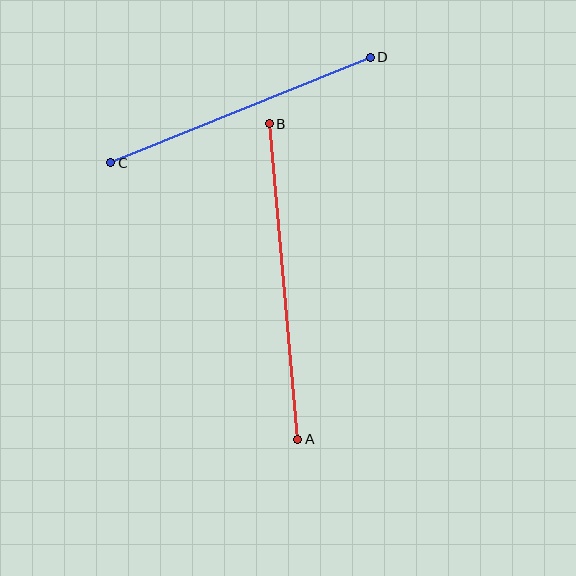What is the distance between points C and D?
The distance is approximately 280 pixels.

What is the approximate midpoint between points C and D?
The midpoint is at approximately (241, 110) pixels.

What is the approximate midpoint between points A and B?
The midpoint is at approximately (283, 282) pixels.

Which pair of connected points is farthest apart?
Points A and B are farthest apart.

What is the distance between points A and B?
The distance is approximately 317 pixels.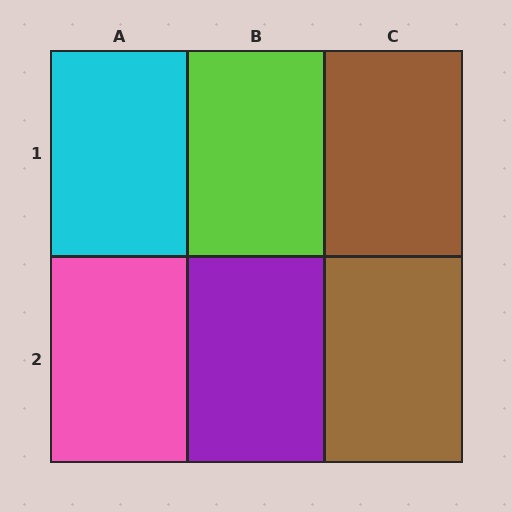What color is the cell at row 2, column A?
Pink.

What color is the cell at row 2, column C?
Brown.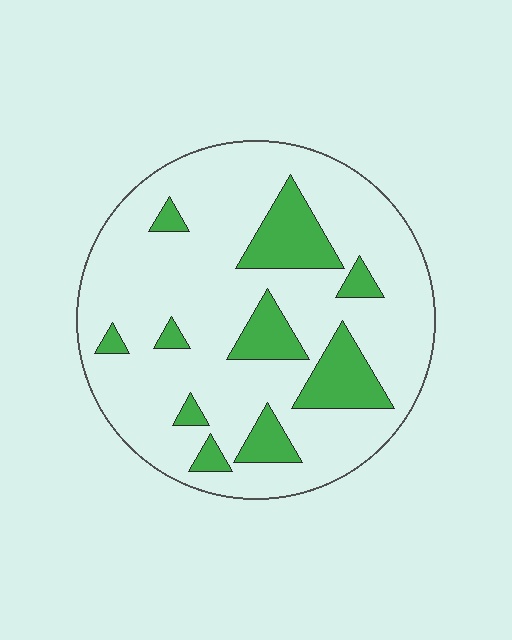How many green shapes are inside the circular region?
10.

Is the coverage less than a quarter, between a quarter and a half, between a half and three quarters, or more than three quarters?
Less than a quarter.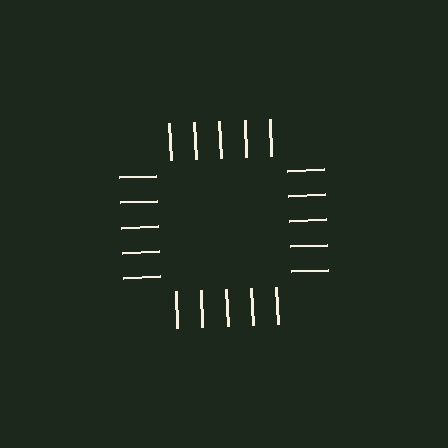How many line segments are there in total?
20 — 5 along each of the 4 edges.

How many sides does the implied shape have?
4 sides — the line-ends trace a square.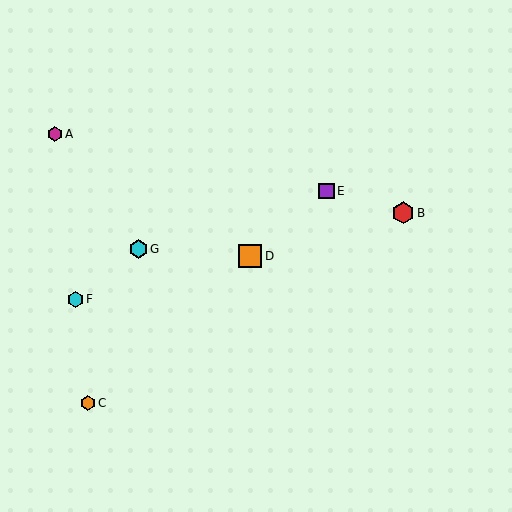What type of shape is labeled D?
Shape D is an orange square.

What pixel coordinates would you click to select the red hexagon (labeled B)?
Click at (403, 213) to select the red hexagon B.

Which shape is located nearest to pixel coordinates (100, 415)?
The orange hexagon (labeled C) at (88, 403) is nearest to that location.